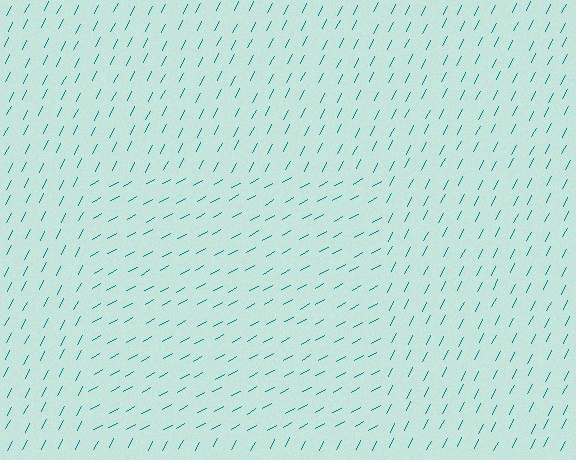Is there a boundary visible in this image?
Yes, there is a texture boundary formed by a change in line orientation.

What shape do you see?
I see a rectangle.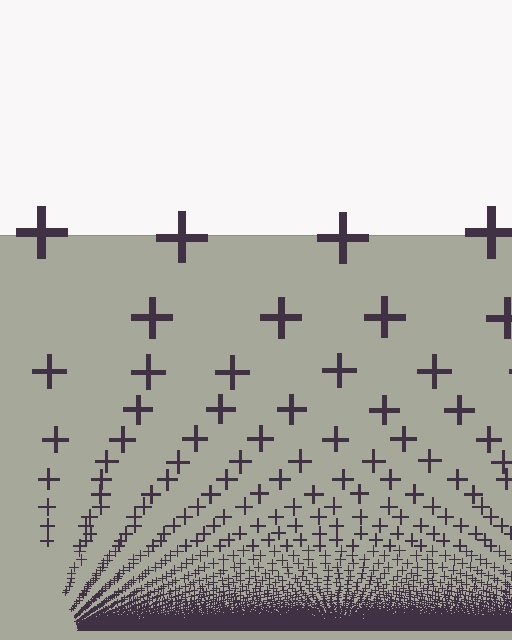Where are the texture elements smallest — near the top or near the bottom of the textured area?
Near the bottom.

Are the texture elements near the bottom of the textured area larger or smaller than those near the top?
Smaller. The gradient is inverted — elements near the bottom are smaller and denser.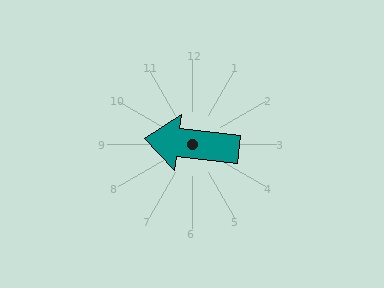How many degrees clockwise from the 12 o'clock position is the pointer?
Approximately 277 degrees.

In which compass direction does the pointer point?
West.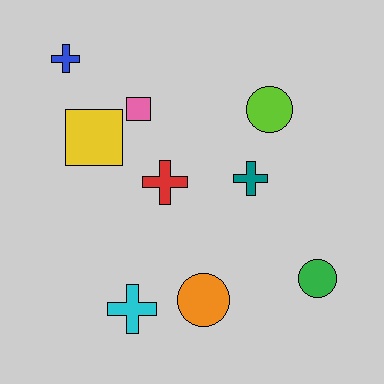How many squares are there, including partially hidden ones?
There are 2 squares.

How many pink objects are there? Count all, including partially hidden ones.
There is 1 pink object.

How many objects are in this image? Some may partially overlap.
There are 9 objects.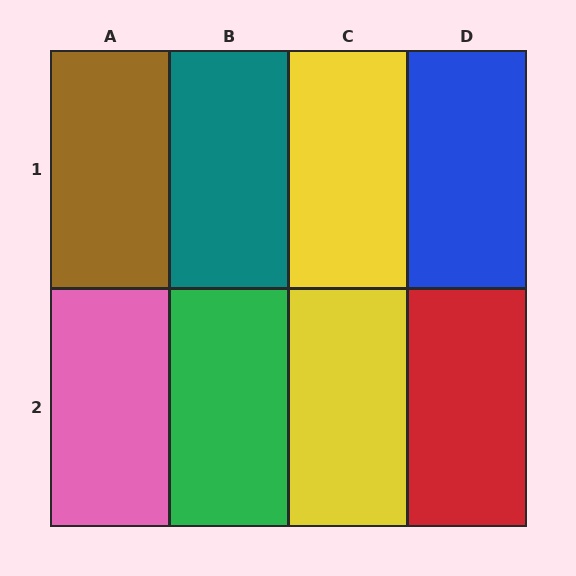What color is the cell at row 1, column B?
Teal.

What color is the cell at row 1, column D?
Blue.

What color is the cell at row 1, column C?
Yellow.